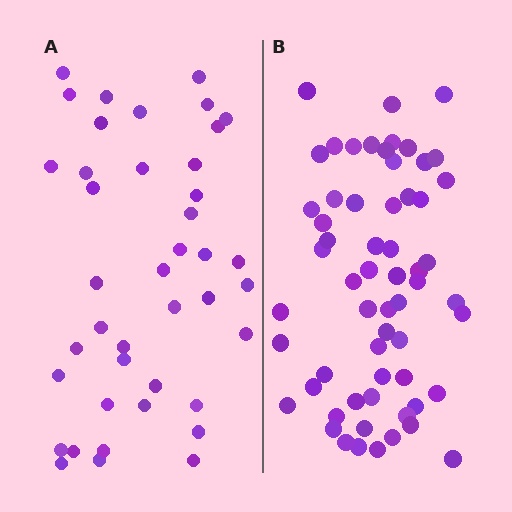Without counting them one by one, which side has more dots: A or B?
Region B (the right region) has more dots.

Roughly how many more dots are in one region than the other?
Region B has approximately 20 more dots than region A.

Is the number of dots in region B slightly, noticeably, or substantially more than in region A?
Region B has substantially more. The ratio is roughly 1.5 to 1.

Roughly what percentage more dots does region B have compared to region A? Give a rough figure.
About 45% more.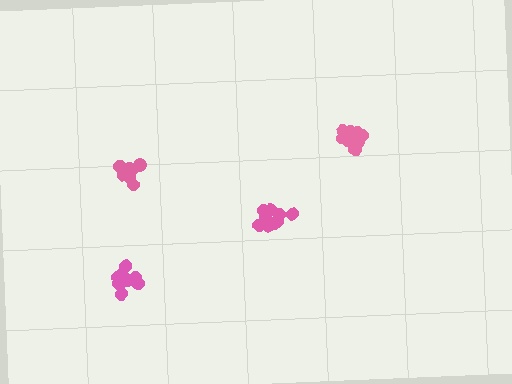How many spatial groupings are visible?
There are 4 spatial groupings.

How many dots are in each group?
Group 1: 11 dots, Group 2: 9 dots, Group 3: 11 dots, Group 4: 8 dots (39 total).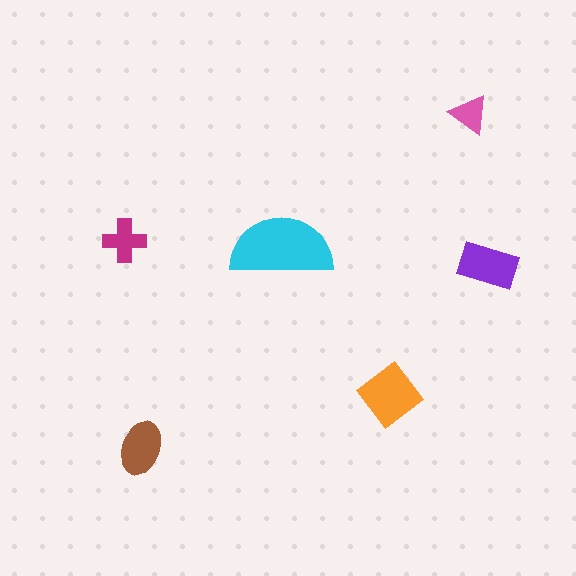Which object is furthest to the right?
The purple rectangle is rightmost.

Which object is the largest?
The cyan semicircle.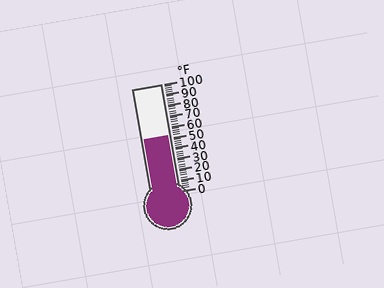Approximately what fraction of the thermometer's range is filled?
The thermometer is filled to approximately 50% of its range.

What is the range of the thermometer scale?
The thermometer scale ranges from 0°F to 100°F.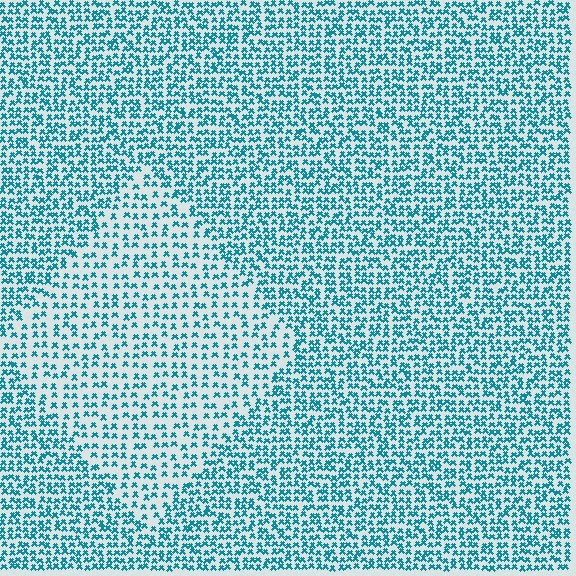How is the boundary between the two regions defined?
The boundary is defined by a change in element density (approximately 1.8x ratio). All elements are the same color, size, and shape.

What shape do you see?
I see a diamond.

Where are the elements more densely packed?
The elements are more densely packed outside the diamond boundary.